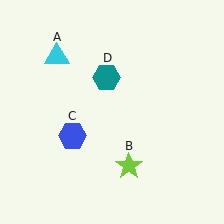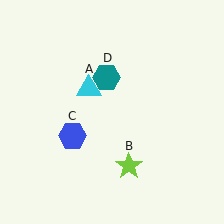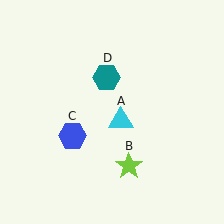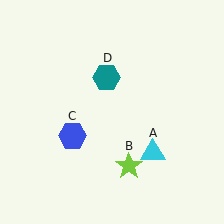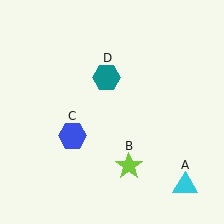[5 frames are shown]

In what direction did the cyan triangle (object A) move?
The cyan triangle (object A) moved down and to the right.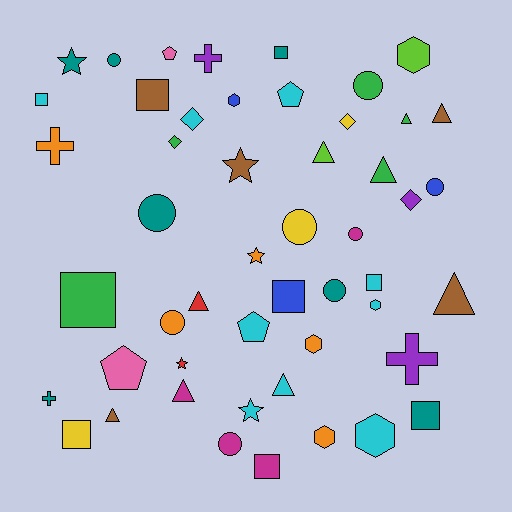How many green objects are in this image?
There are 5 green objects.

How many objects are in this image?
There are 50 objects.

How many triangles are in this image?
There are 9 triangles.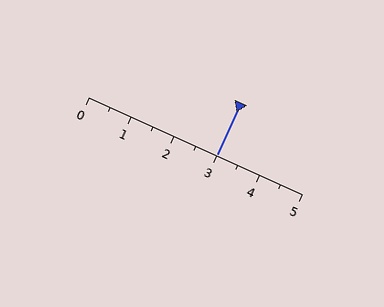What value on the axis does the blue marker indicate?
The marker indicates approximately 3.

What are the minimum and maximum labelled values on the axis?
The axis runs from 0 to 5.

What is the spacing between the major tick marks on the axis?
The major ticks are spaced 1 apart.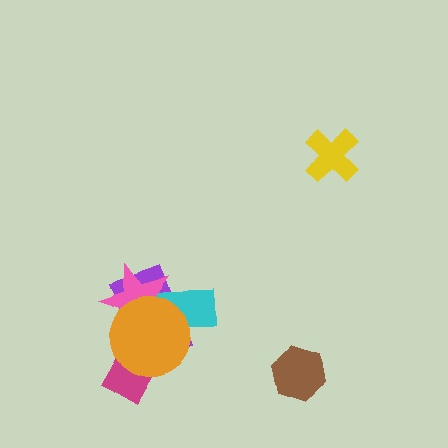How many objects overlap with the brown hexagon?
0 objects overlap with the brown hexagon.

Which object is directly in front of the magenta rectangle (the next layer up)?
The purple rectangle is directly in front of the magenta rectangle.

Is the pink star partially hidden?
Yes, it is partially covered by another shape.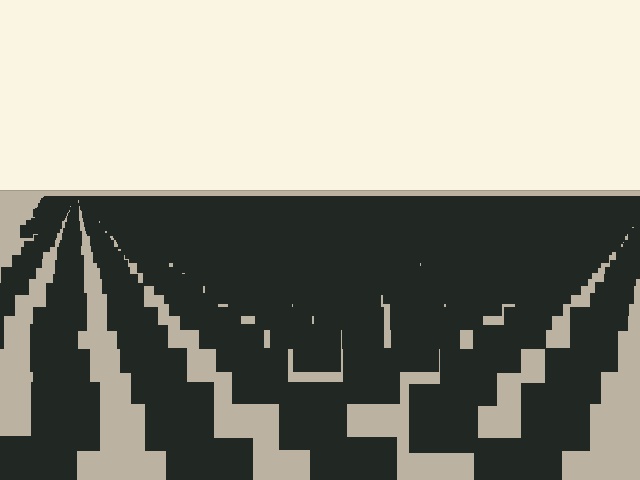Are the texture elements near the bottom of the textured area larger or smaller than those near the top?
Larger. Near the bottom, elements are closer to the viewer and appear at a bigger on-screen size.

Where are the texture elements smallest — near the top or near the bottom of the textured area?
Near the top.